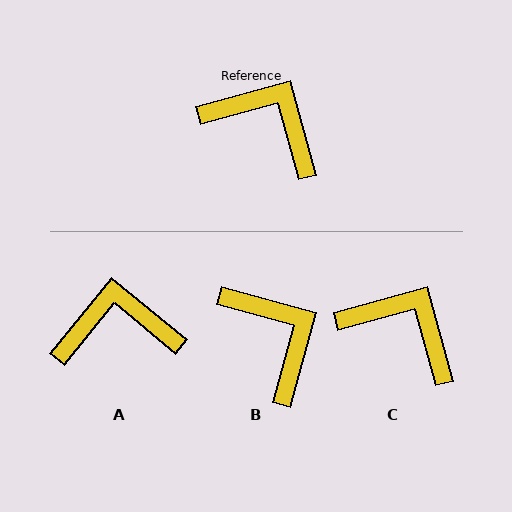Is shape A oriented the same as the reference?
No, it is off by about 35 degrees.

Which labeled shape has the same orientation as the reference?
C.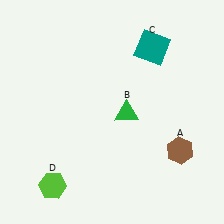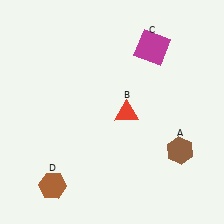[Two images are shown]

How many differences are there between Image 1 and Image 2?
There are 3 differences between the two images.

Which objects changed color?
B changed from green to red. C changed from teal to magenta. D changed from lime to brown.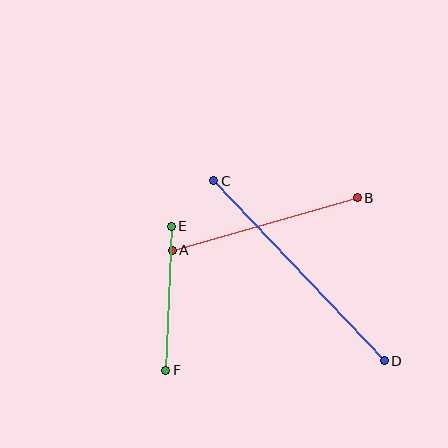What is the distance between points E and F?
The distance is approximately 144 pixels.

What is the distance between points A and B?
The distance is approximately 192 pixels.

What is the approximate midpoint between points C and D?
The midpoint is at approximately (299, 271) pixels.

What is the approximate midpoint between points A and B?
The midpoint is at approximately (265, 224) pixels.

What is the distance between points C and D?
The distance is approximately 248 pixels.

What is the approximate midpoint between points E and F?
The midpoint is at approximately (169, 298) pixels.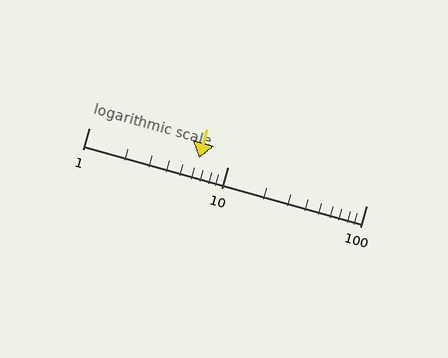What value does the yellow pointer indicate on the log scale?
The pointer indicates approximately 6.2.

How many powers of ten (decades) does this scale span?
The scale spans 2 decades, from 1 to 100.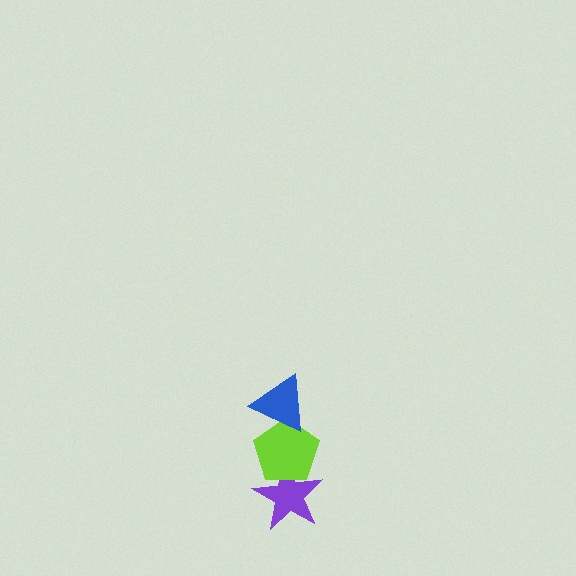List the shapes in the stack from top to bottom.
From top to bottom: the blue triangle, the lime pentagon, the purple star.